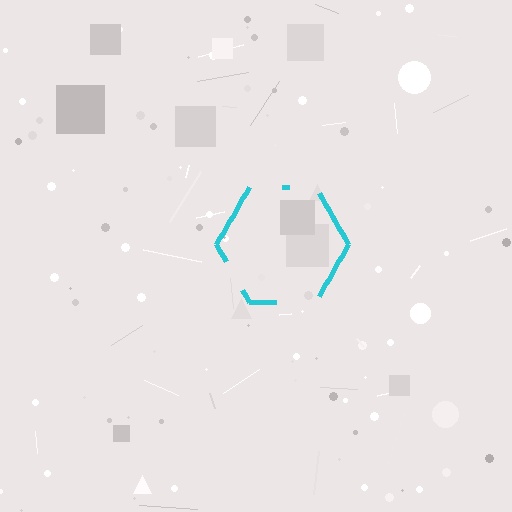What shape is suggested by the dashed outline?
The dashed outline suggests a hexagon.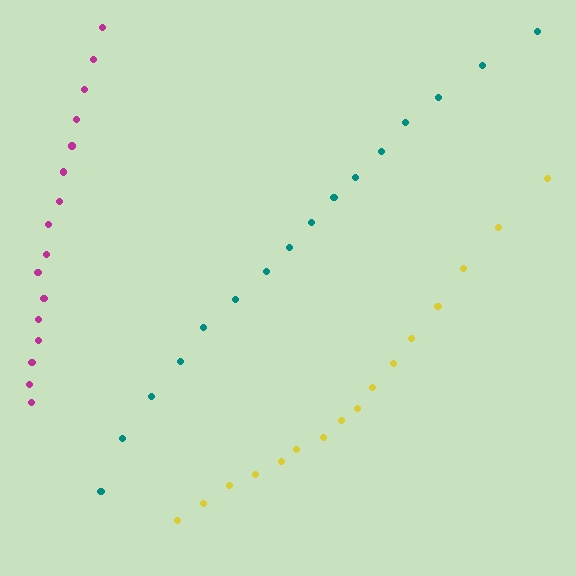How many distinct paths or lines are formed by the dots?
There are 3 distinct paths.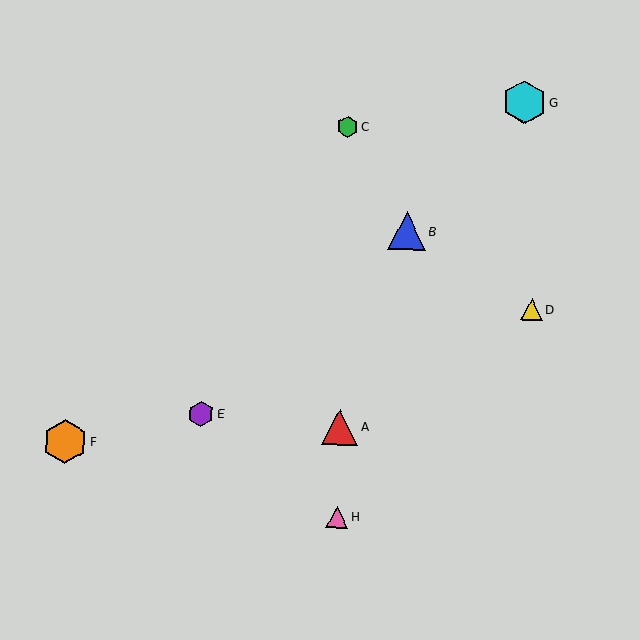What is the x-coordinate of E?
Object E is at x≈201.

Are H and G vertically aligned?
No, H is at x≈337 and G is at x≈525.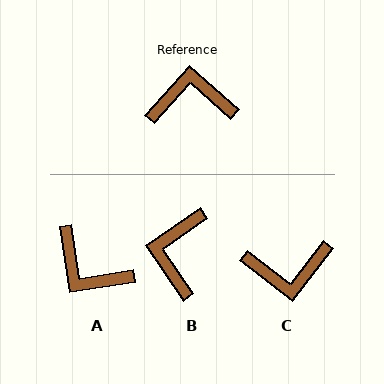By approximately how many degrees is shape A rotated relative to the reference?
Approximately 141 degrees counter-clockwise.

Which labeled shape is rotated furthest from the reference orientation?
C, about 176 degrees away.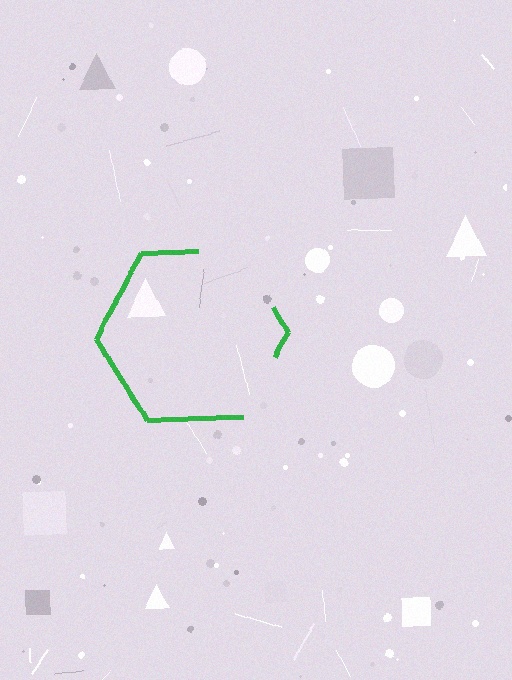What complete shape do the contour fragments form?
The contour fragments form a hexagon.